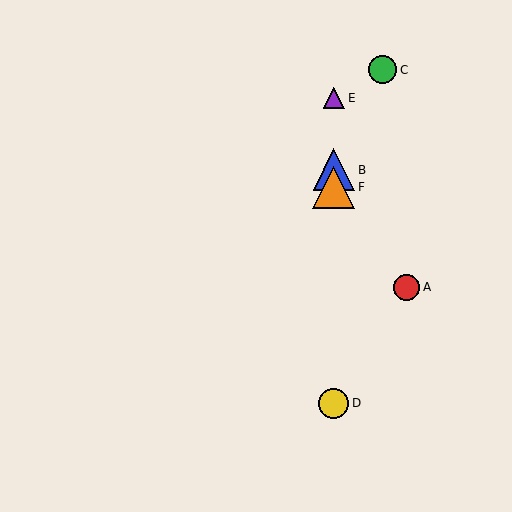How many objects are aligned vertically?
4 objects (B, D, E, F) are aligned vertically.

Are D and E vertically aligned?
Yes, both are at x≈334.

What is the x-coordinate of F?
Object F is at x≈334.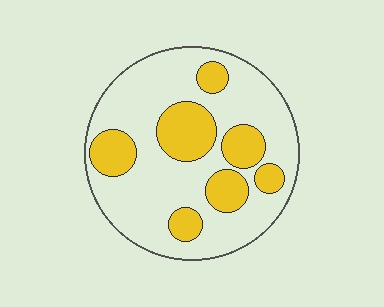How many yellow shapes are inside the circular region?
7.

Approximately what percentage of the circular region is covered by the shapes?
Approximately 30%.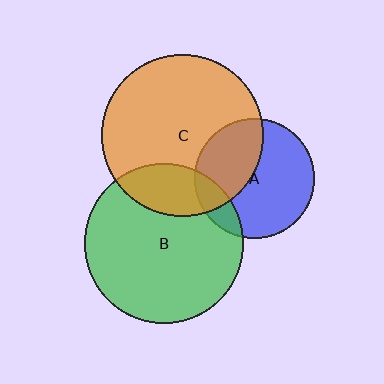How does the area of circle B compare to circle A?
Approximately 1.8 times.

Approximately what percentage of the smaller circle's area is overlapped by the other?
Approximately 15%.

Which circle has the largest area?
Circle C (orange).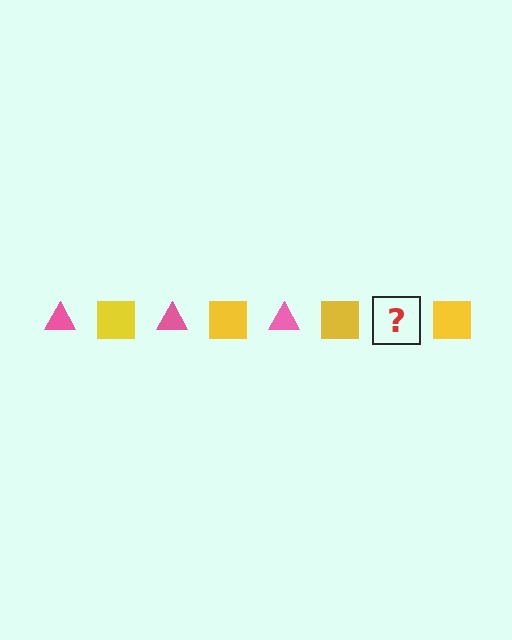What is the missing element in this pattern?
The missing element is a pink triangle.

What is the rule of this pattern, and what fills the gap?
The rule is that the pattern alternates between pink triangle and yellow square. The gap should be filled with a pink triangle.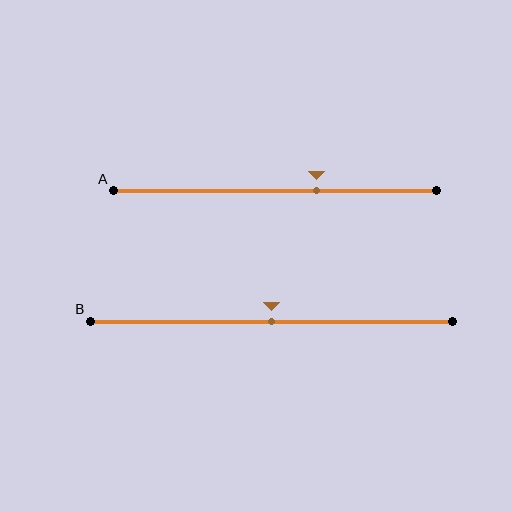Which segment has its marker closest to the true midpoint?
Segment B has its marker closest to the true midpoint.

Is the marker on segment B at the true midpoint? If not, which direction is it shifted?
Yes, the marker on segment B is at the true midpoint.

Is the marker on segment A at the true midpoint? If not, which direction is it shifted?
No, the marker on segment A is shifted to the right by about 13% of the segment length.